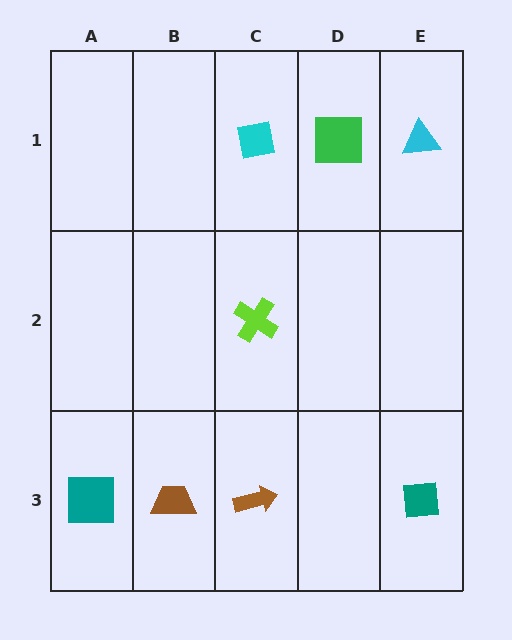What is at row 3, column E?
A teal square.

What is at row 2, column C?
A lime cross.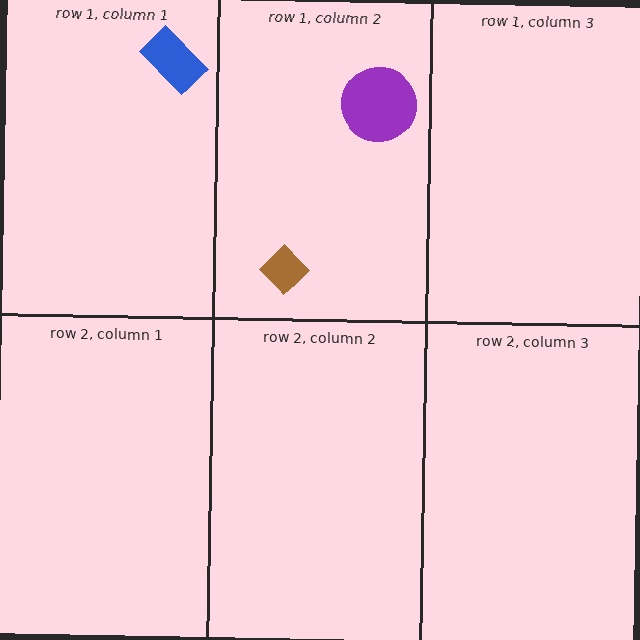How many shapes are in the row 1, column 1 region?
1.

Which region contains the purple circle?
The row 1, column 2 region.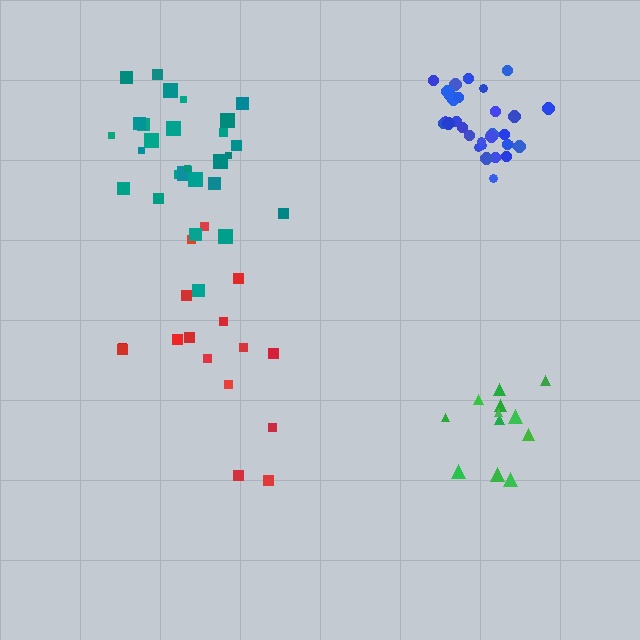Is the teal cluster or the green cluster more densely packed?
Teal.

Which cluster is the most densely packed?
Blue.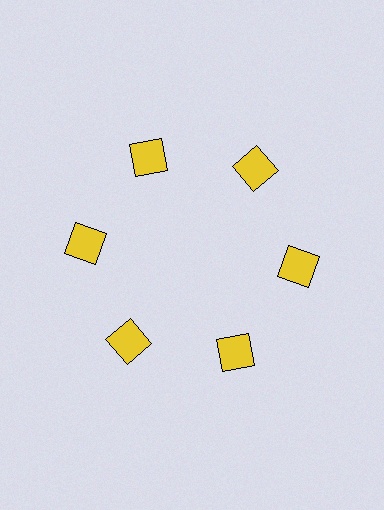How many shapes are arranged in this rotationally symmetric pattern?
There are 12 shapes, arranged in 6 groups of 2.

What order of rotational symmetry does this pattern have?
This pattern has 6-fold rotational symmetry.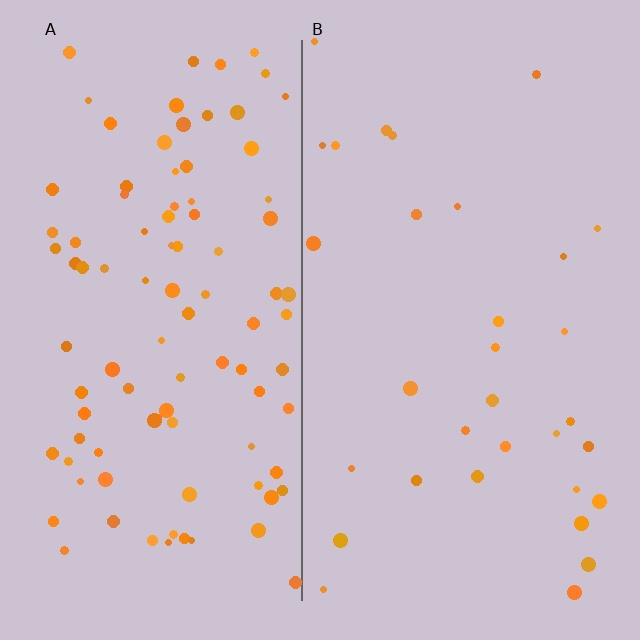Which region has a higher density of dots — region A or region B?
A (the left).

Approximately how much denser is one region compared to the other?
Approximately 3.0× — region A over region B.